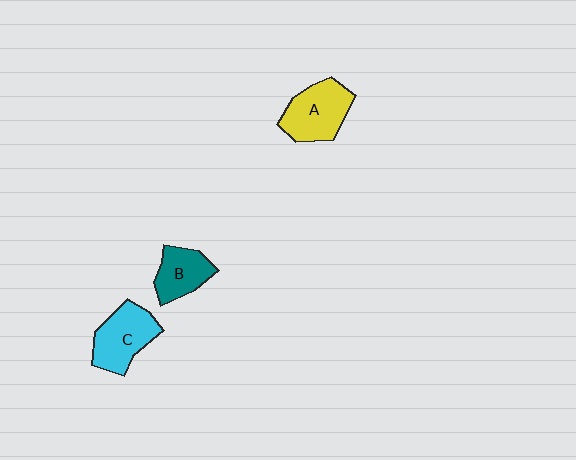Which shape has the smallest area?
Shape B (teal).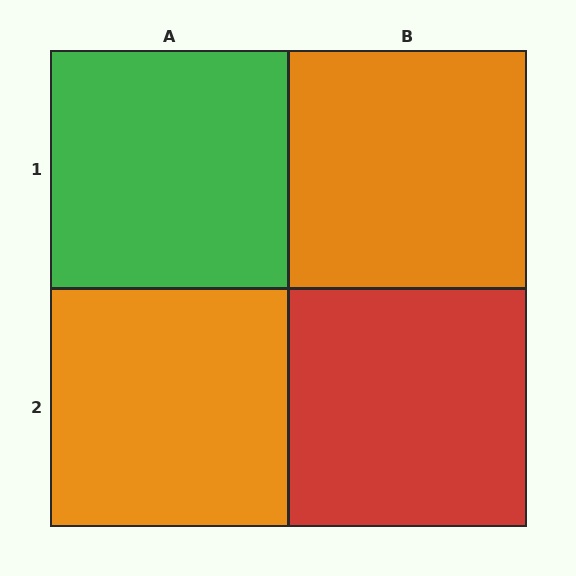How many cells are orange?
2 cells are orange.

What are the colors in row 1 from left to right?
Green, orange.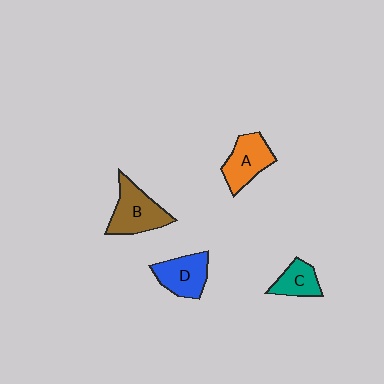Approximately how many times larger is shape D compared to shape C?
Approximately 1.4 times.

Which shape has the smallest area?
Shape C (teal).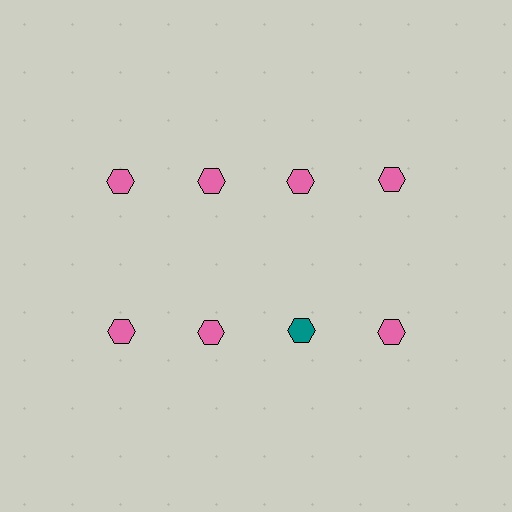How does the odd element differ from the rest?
It has a different color: teal instead of pink.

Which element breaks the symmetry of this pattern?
The teal hexagon in the second row, center column breaks the symmetry. All other shapes are pink hexagons.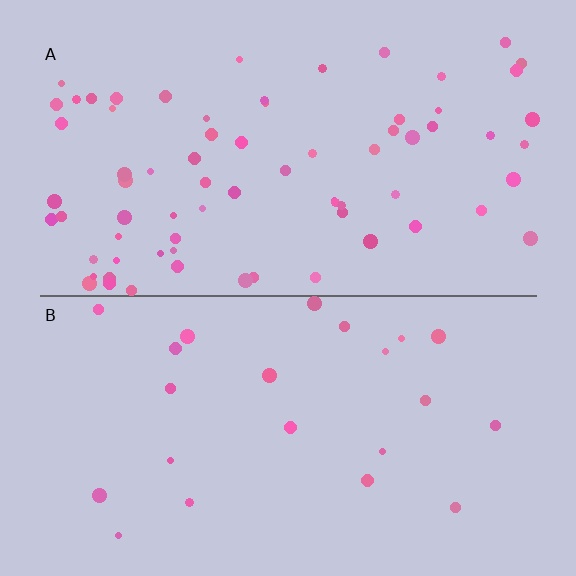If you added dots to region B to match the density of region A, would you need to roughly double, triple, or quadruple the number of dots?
Approximately triple.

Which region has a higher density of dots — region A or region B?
A (the top).